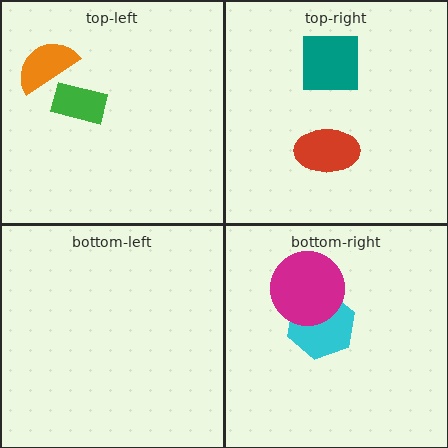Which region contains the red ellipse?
The top-right region.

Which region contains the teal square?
The top-right region.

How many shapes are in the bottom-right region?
2.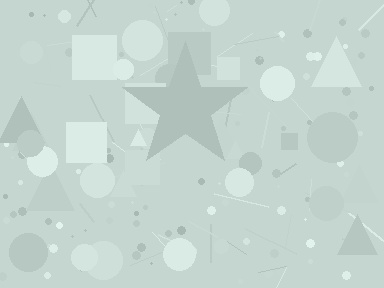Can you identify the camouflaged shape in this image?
The camouflaged shape is a star.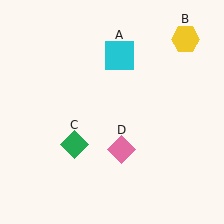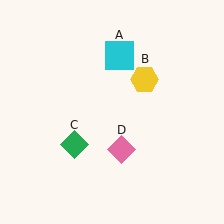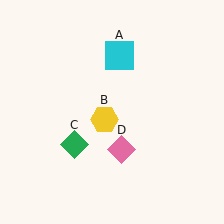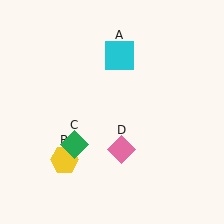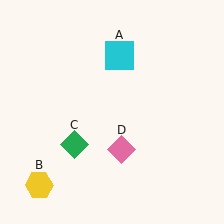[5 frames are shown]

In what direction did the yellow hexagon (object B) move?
The yellow hexagon (object B) moved down and to the left.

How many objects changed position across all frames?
1 object changed position: yellow hexagon (object B).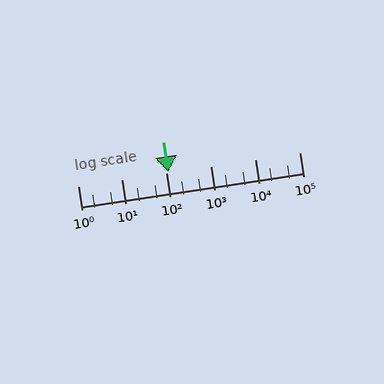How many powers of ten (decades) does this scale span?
The scale spans 5 decades, from 1 to 100000.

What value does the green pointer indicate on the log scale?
The pointer indicates approximately 110.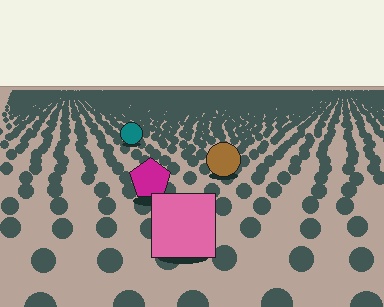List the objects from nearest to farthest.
From nearest to farthest: the pink square, the magenta pentagon, the brown circle, the teal circle.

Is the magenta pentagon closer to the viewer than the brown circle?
Yes. The magenta pentagon is closer — you can tell from the texture gradient: the ground texture is coarser near it.